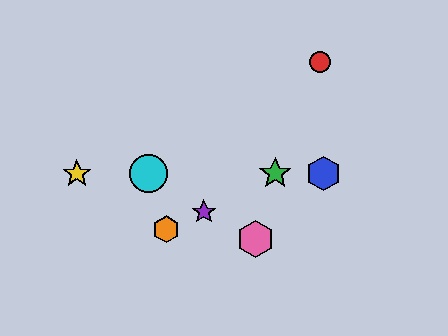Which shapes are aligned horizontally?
The blue hexagon, the green star, the yellow star, the cyan circle are aligned horizontally.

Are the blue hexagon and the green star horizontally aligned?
Yes, both are at y≈174.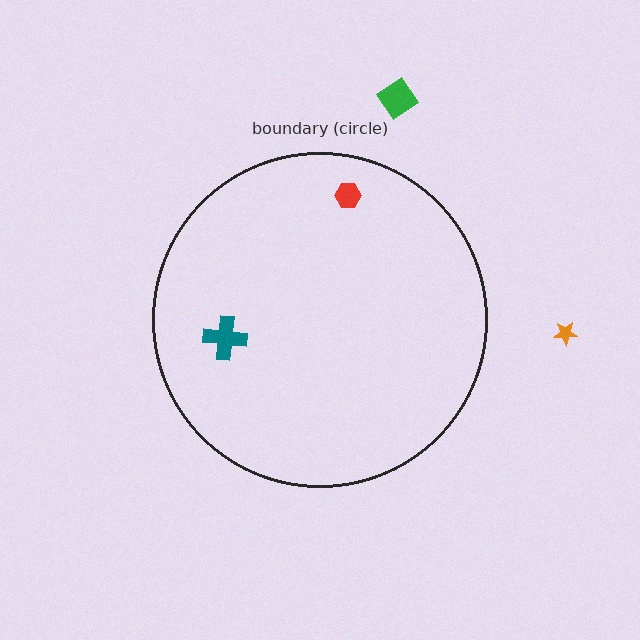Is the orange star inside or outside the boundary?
Outside.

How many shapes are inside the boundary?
2 inside, 2 outside.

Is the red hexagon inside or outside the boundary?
Inside.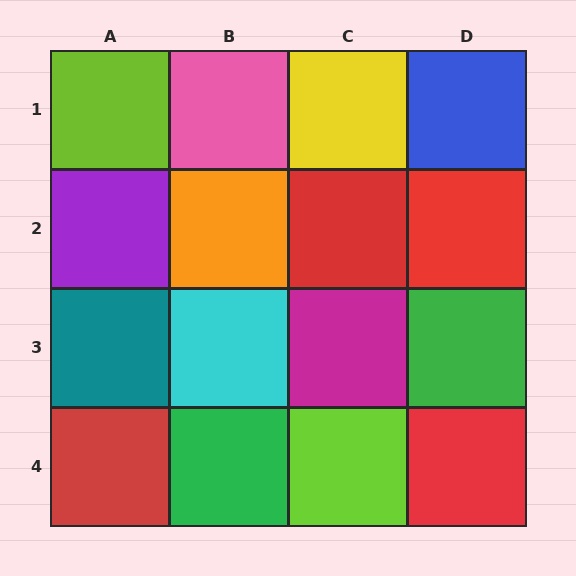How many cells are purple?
1 cell is purple.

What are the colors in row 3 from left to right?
Teal, cyan, magenta, green.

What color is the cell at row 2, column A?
Purple.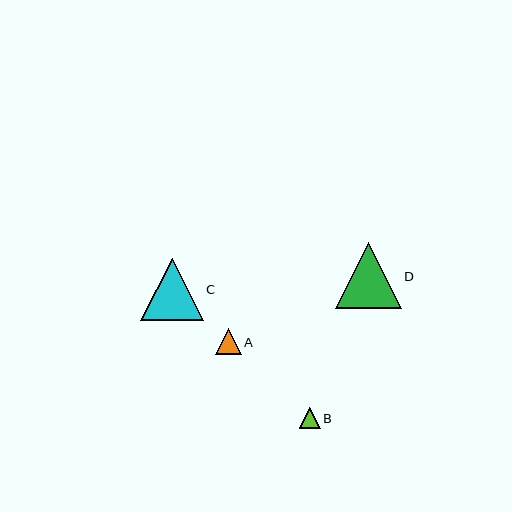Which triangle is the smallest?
Triangle B is the smallest with a size of approximately 21 pixels.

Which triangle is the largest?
Triangle D is the largest with a size of approximately 66 pixels.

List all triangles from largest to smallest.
From largest to smallest: D, C, A, B.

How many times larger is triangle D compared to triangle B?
Triangle D is approximately 3.2 times the size of triangle B.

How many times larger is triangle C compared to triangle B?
Triangle C is approximately 3.0 times the size of triangle B.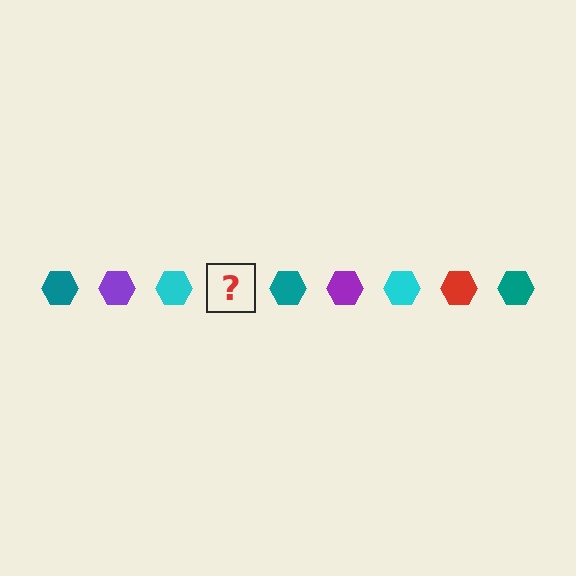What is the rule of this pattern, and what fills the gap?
The rule is that the pattern cycles through teal, purple, cyan, red hexagons. The gap should be filled with a red hexagon.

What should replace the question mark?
The question mark should be replaced with a red hexagon.